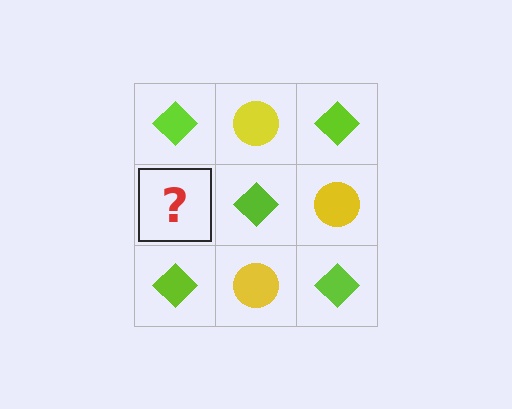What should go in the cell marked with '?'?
The missing cell should contain a yellow circle.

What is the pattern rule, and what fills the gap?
The rule is that it alternates lime diamond and yellow circle in a checkerboard pattern. The gap should be filled with a yellow circle.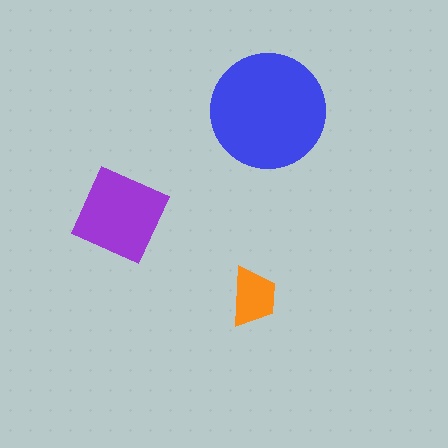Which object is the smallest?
The orange trapezoid.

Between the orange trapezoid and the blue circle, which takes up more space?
The blue circle.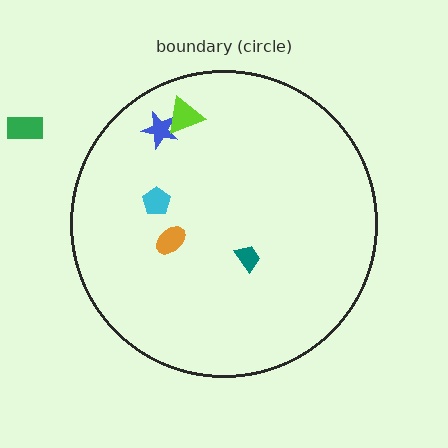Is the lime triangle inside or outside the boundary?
Inside.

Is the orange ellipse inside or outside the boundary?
Inside.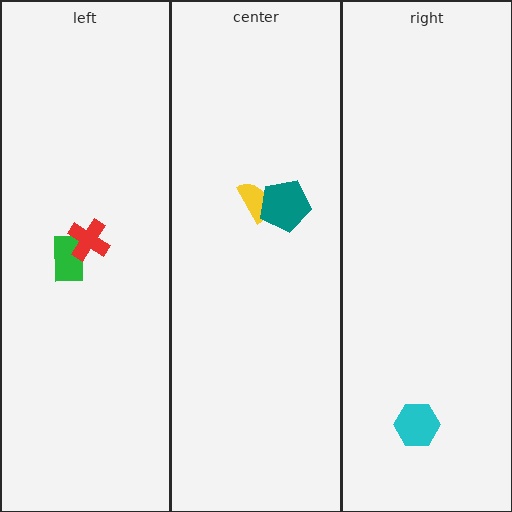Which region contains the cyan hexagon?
The right region.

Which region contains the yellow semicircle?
The center region.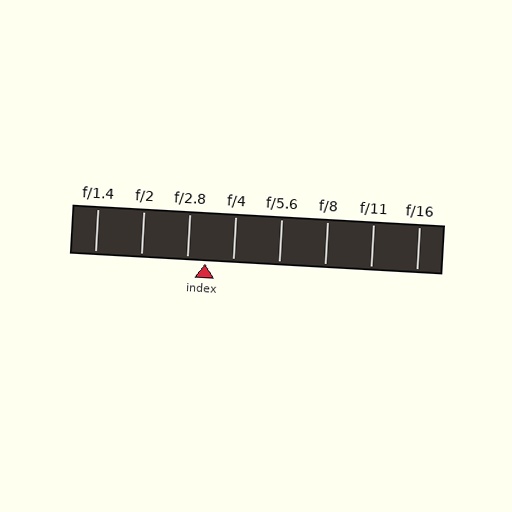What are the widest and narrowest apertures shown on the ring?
The widest aperture shown is f/1.4 and the narrowest is f/16.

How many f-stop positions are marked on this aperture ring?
There are 8 f-stop positions marked.